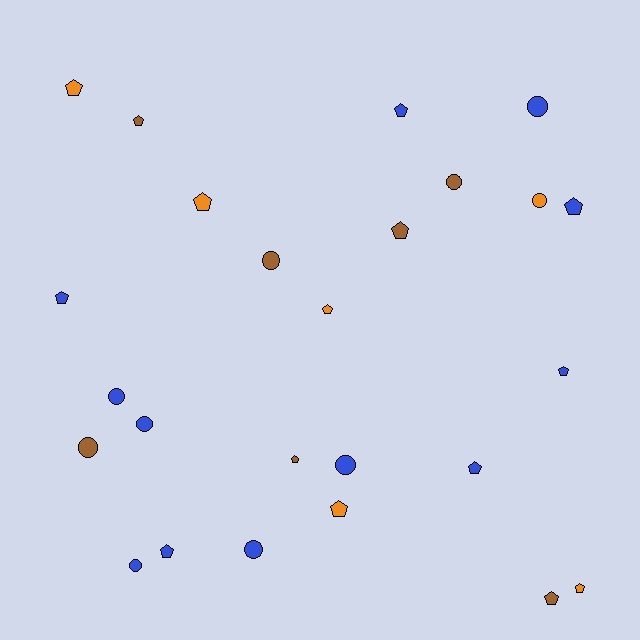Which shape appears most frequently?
Pentagon, with 15 objects.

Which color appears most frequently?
Blue, with 12 objects.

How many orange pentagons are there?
There are 5 orange pentagons.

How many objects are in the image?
There are 25 objects.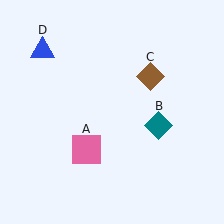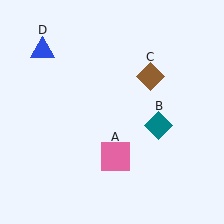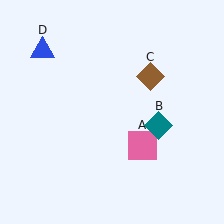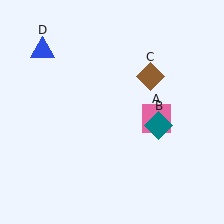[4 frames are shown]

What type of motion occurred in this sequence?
The pink square (object A) rotated counterclockwise around the center of the scene.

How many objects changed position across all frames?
1 object changed position: pink square (object A).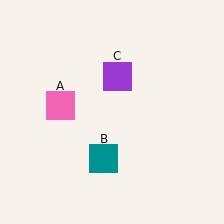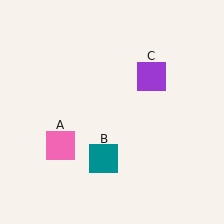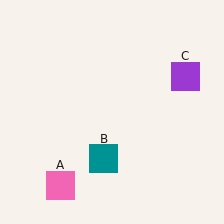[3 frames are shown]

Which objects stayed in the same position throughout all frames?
Teal square (object B) remained stationary.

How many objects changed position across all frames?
2 objects changed position: pink square (object A), purple square (object C).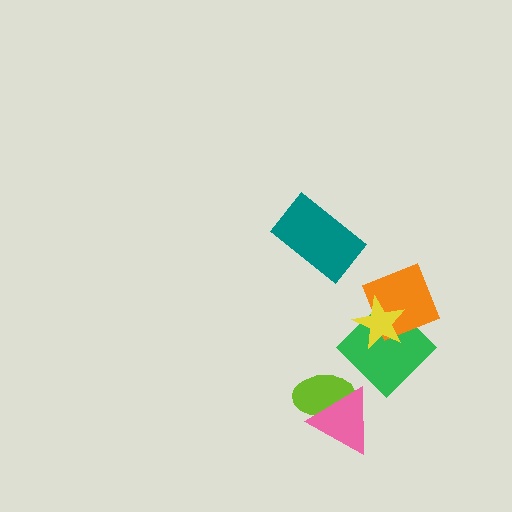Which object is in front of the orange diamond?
The yellow star is in front of the orange diamond.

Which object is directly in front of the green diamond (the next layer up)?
The orange diamond is directly in front of the green diamond.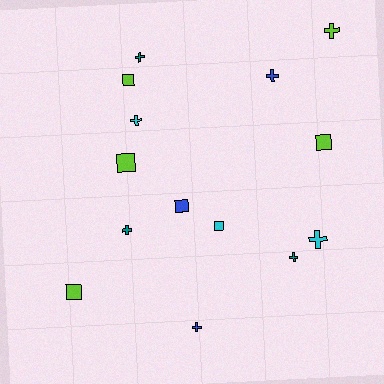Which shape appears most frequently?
Cross, with 8 objects.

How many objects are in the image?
There are 14 objects.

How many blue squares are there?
There is 1 blue square.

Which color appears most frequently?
Lime, with 5 objects.